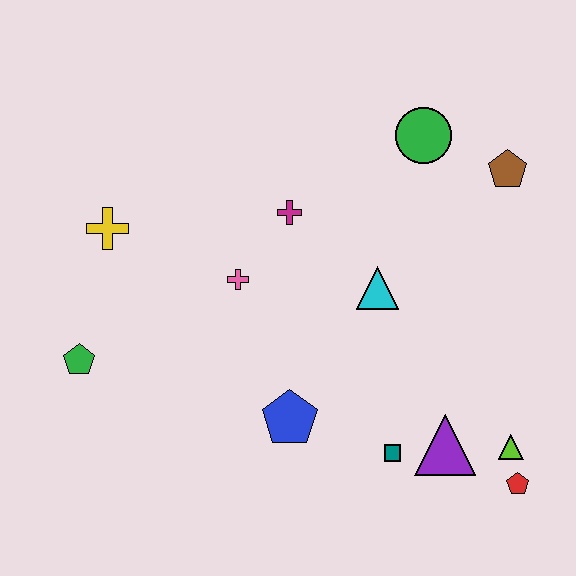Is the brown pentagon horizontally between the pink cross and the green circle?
No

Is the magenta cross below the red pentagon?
No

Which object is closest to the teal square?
The purple triangle is closest to the teal square.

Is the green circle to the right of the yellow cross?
Yes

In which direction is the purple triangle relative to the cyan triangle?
The purple triangle is below the cyan triangle.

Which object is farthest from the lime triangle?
The yellow cross is farthest from the lime triangle.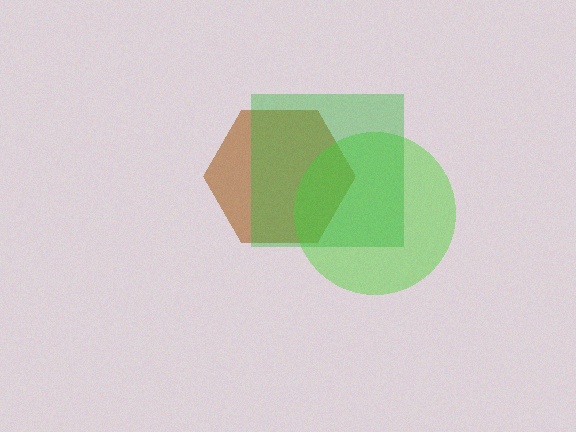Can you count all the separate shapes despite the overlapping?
Yes, there are 3 separate shapes.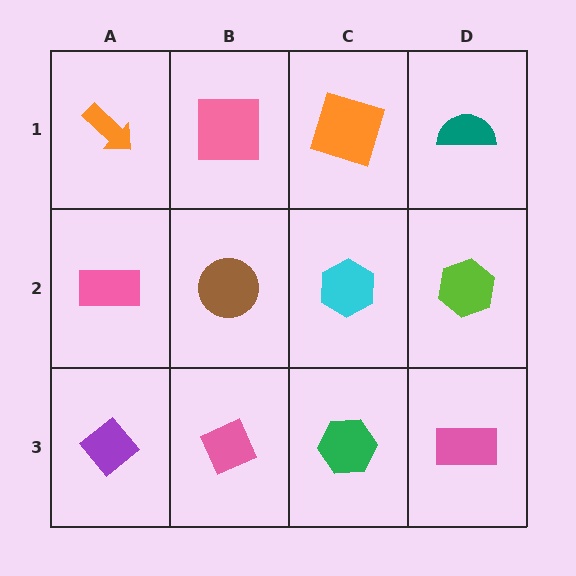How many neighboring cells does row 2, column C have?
4.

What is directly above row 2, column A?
An orange arrow.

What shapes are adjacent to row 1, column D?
A lime hexagon (row 2, column D), an orange square (row 1, column C).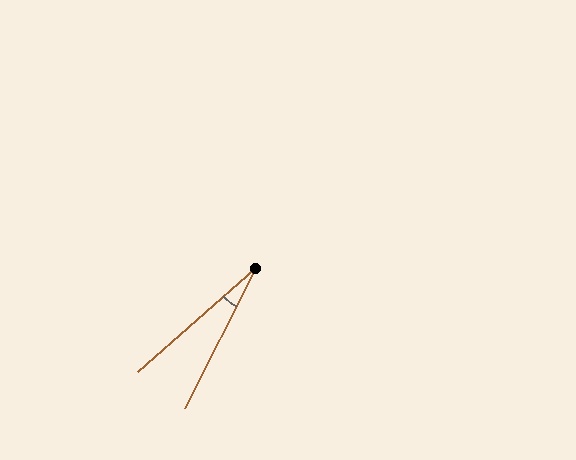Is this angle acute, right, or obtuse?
It is acute.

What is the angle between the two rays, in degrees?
Approximately 22 degrees.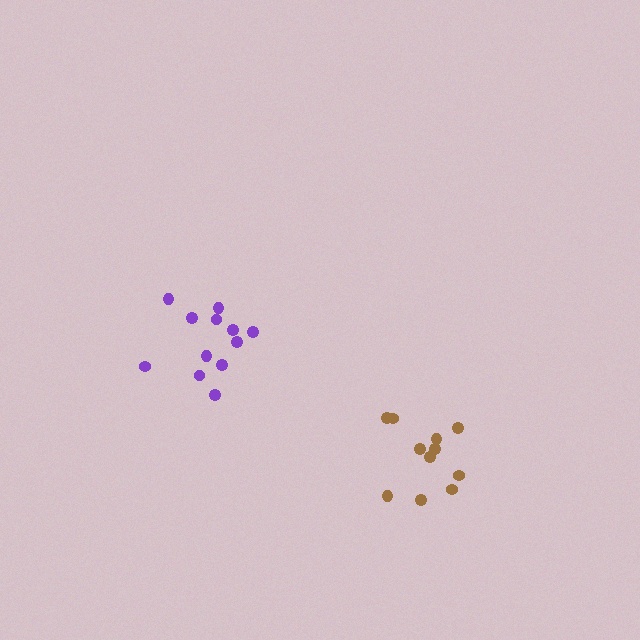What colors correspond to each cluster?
The clusters are colored: brown, purple.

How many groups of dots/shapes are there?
There are 2 groups.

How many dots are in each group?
Group 1: 11 dots, Group 2: 12 dots (23 total).